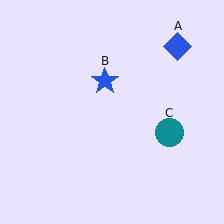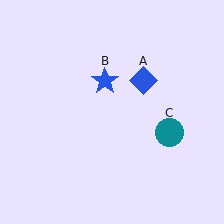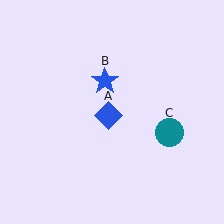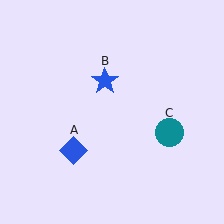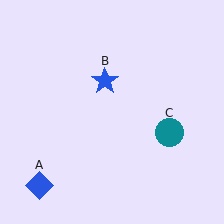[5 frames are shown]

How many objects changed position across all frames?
1 object changed position: blue diamond (object A).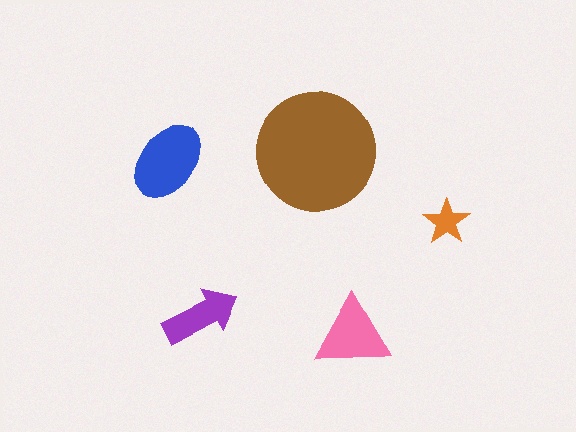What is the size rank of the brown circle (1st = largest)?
1st.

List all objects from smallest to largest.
The orange star, the purple arrow, the pink triangle, the blue ellipse, the brown circle.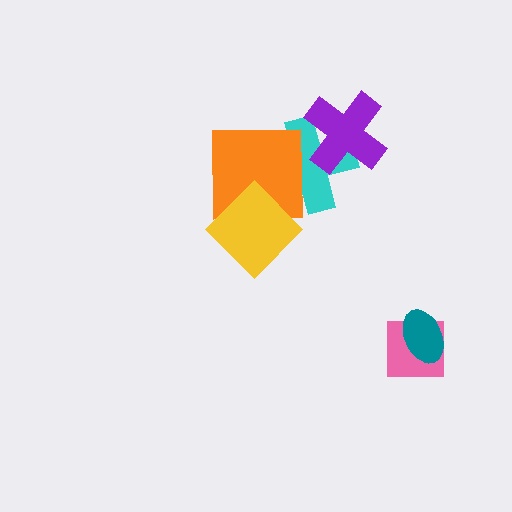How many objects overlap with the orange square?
2 objects overlap with the orange square.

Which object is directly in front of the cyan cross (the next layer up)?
The purple cross is directly in front of the cyan cross.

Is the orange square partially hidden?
Yes, it is partially covered by another shape.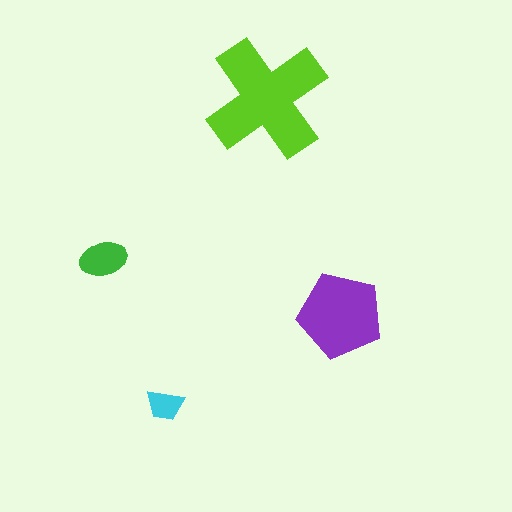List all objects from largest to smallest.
The lime cross, the purple pentagon, the green ellipse, the cyan trapezoid.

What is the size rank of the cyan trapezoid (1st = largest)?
4th.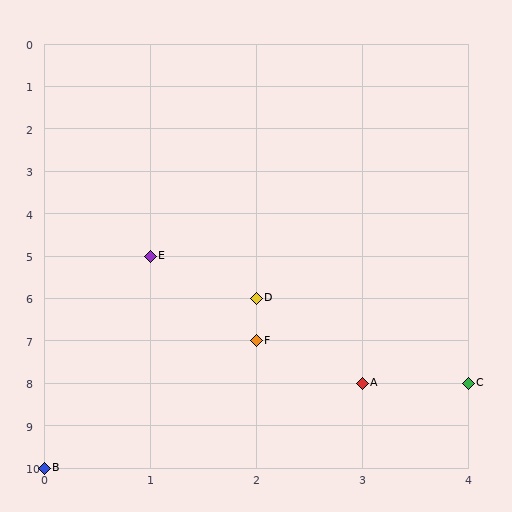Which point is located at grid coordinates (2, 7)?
Point F is at (2, 7).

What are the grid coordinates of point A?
Point A is at grid coordinates (3, 8).